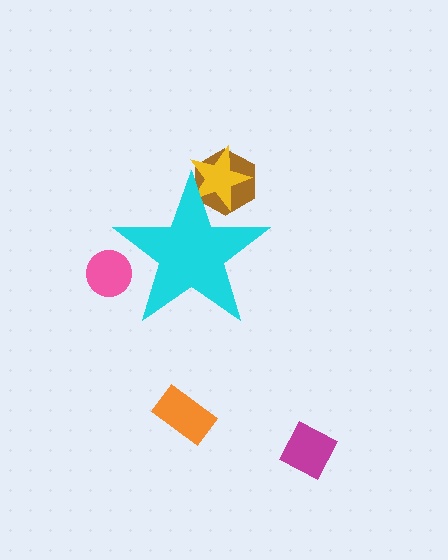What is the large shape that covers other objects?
A cyan star.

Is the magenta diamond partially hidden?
No, the magenta diamond is fully visible.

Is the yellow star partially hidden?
Yes, the yellow star is partially hidden behind the cyan star.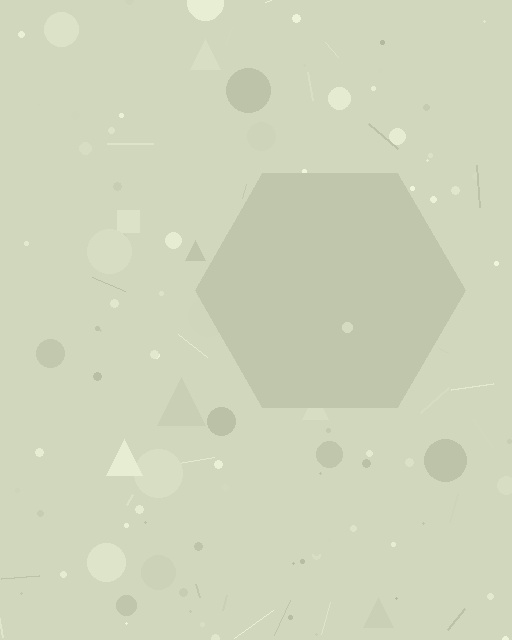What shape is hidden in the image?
A hexagon is hidden in the image.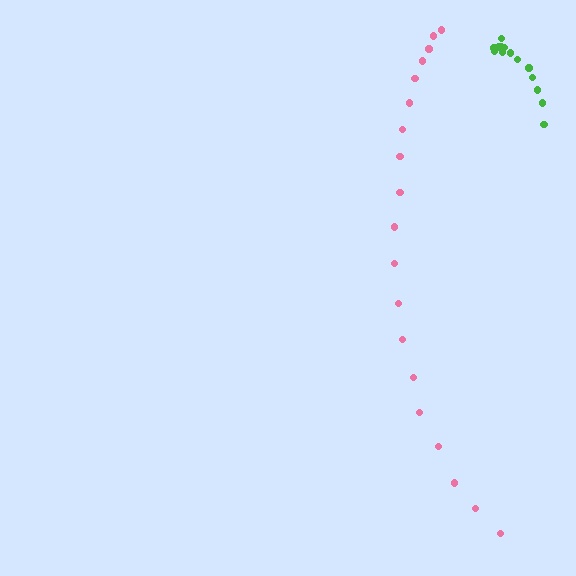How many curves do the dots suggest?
There are 2 distinct paths.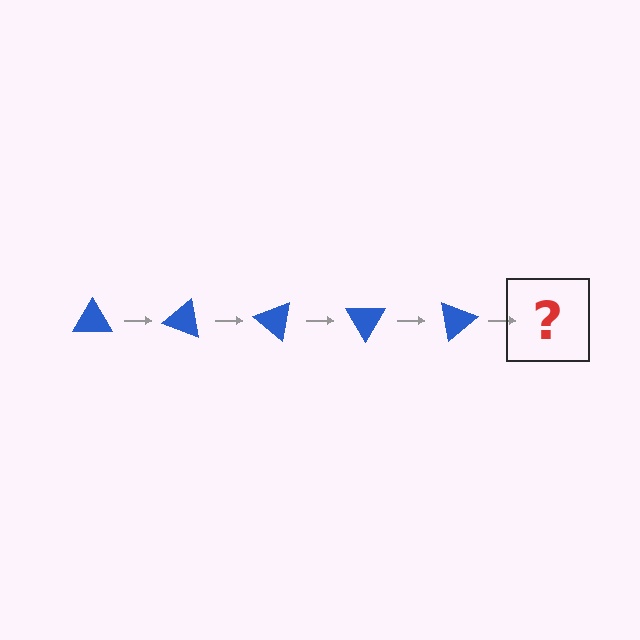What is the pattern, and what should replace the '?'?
The pattern is that the triangle rotates 20 degrees each step. The '?' should be a blue triangle rotated 100 degrees.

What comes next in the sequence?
The next element should be a blue triangle rotated 100 degrees.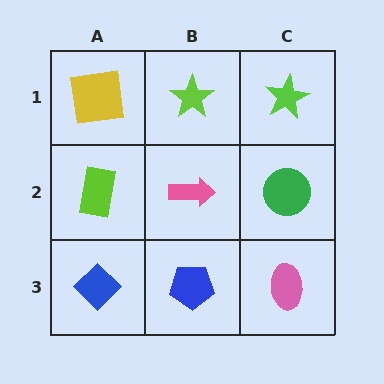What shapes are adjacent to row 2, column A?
A yellow square (row 1, column A), a blue diamond (row 3, column A), a pink arrow (row 2, column B).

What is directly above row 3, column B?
A pink arrow.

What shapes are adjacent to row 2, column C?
A lime star (row 1, column C), a pink ellipse (row 3, column C), a pink arrow (row 2, column B).